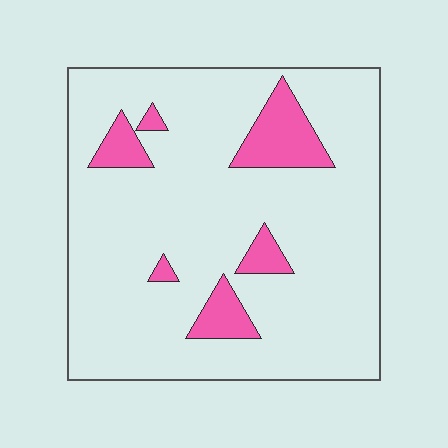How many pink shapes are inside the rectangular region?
6.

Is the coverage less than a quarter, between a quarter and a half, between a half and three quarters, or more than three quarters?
Less than a quarter.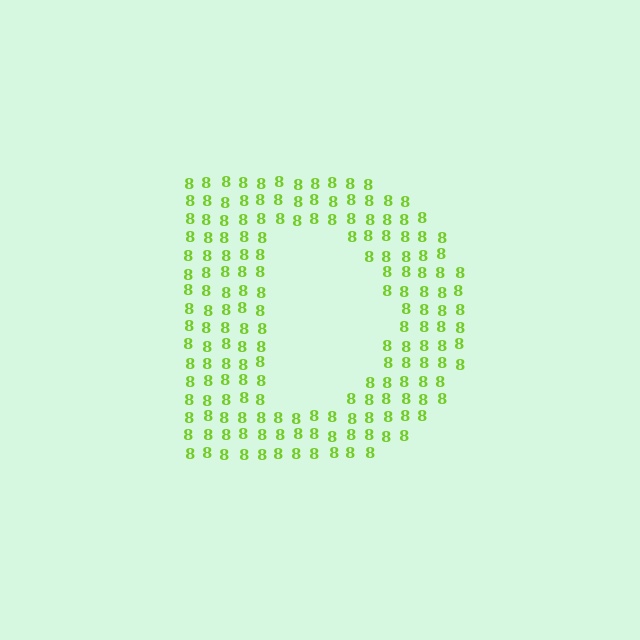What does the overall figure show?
The overall figure shows the letter D.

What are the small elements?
The small elements are digit 8's.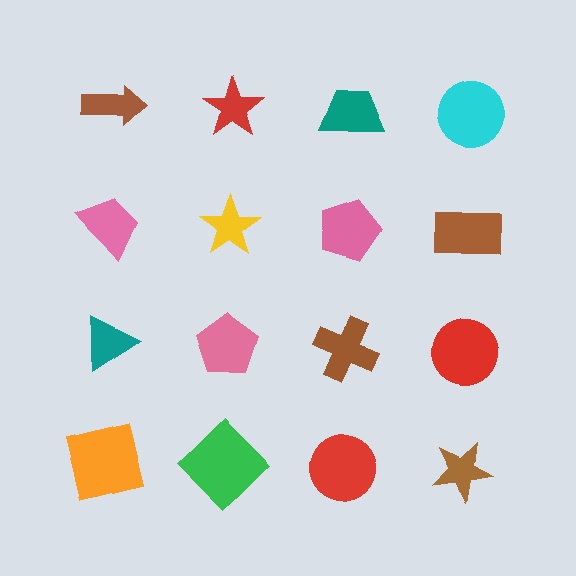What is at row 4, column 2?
A green diamond.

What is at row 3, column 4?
A red circle.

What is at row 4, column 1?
An orange square.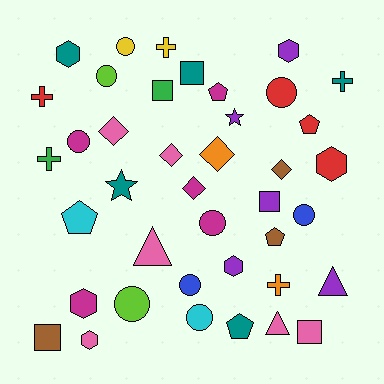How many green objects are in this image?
There are 2 green objects.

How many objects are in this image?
There are 40 objects.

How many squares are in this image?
There are 5 squares.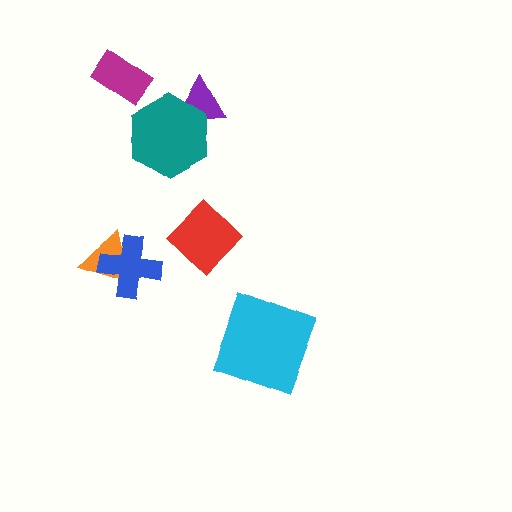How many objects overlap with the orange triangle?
1 object overlaps with the orange triangle.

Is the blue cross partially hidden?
No, no other shape covers it.